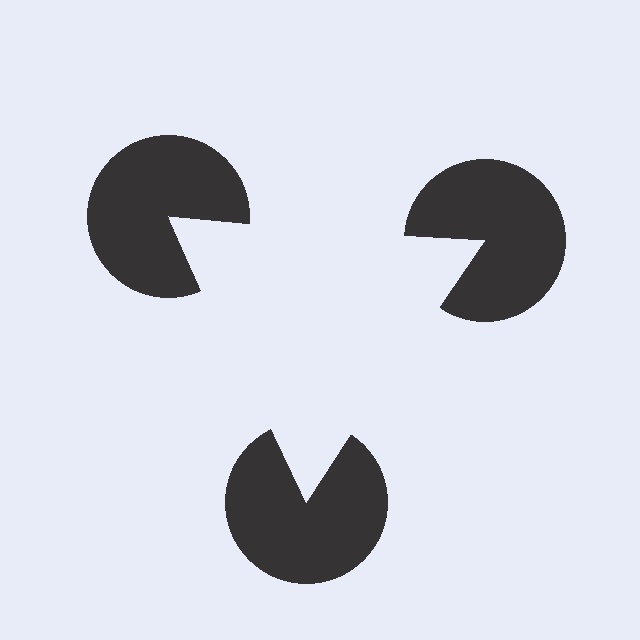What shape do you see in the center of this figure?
An illusory triangle — its edges are inferred from the aligned wedge cuts in the pac-man discs, not physically drawn.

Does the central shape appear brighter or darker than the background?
It typically appears slightly brighter than the background, even though no actual brightness change is drawn.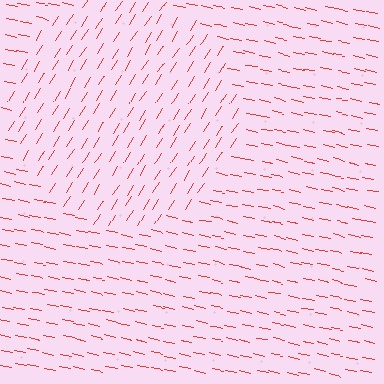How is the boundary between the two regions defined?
The boundary is defined purely by a change in line orientation (approximately 69 degrees difference). All lines are the same color and thickness.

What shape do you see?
I see a circle.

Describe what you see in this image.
The image is filled with small red line segments. A circle region in the image has lines oriented differently from the surrounding lines, creating a visible texture boundary.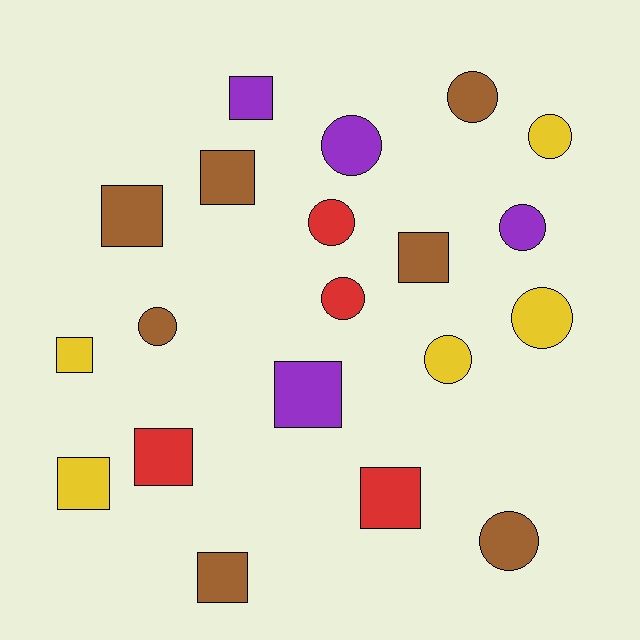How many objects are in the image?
There are 20 objects.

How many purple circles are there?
There are 2 purple circles.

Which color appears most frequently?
Brown, with 7 objects.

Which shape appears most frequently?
Circle, with 10 objects.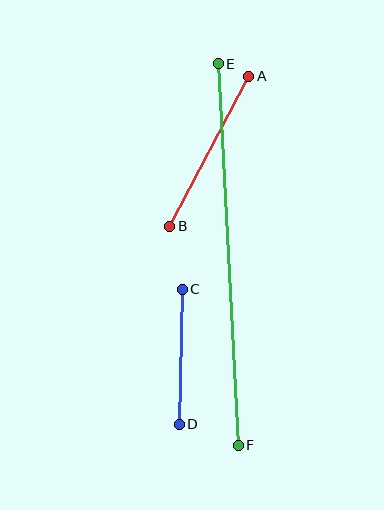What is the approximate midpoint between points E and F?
The midpoint is at approximately (228, 254) pixels.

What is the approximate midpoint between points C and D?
The midpoint is at approximately (181, 357) pixels.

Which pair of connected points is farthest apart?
Points E and F are farthest apart.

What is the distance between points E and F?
The distance is approximately 382 pixels.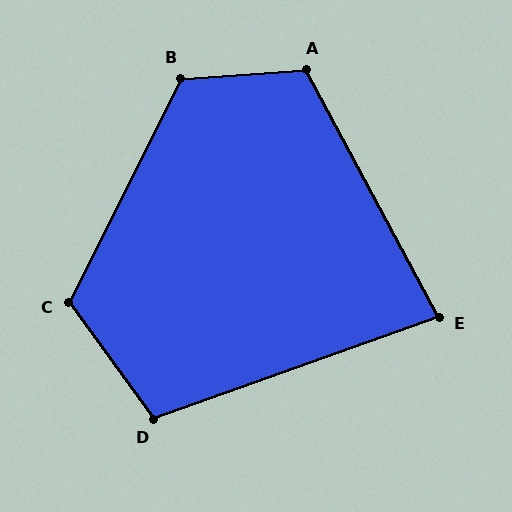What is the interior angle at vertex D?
Approximately 106 degrees (obtuse).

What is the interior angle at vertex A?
Approximately 114 degrees (obtuse).